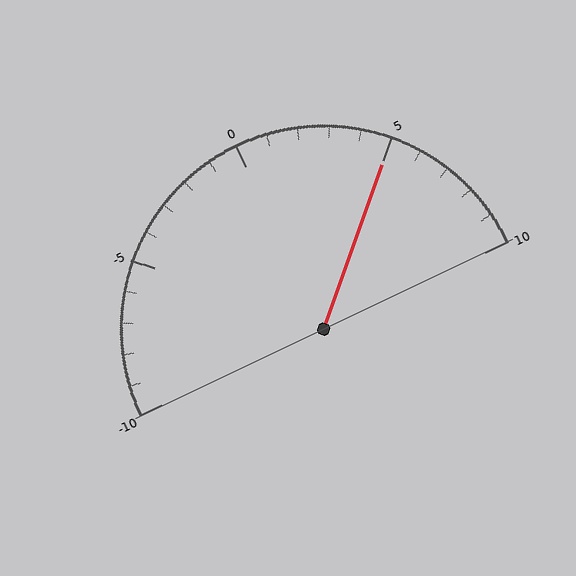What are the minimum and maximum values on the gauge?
The gauge ranges from -10 to 10.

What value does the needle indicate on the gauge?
The needle indicates approximately 5.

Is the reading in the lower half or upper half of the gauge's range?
The reading is in the upper half of the range (-10 to 10).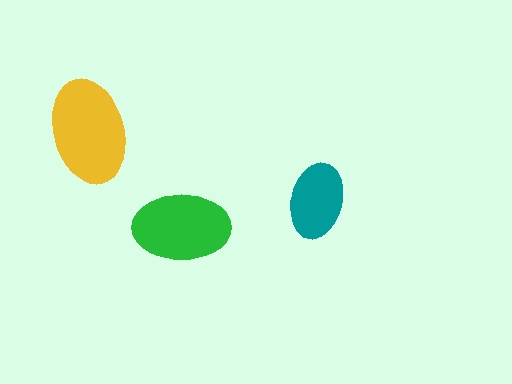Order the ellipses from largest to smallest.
the yellow one, the green one, the teal one.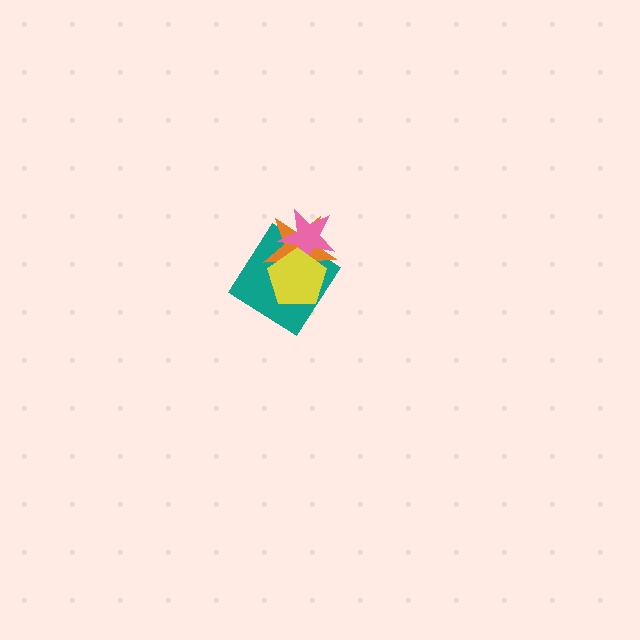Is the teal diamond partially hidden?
Yes, it is partially covered by another shape.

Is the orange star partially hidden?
Yes, it is partially covered by another shape.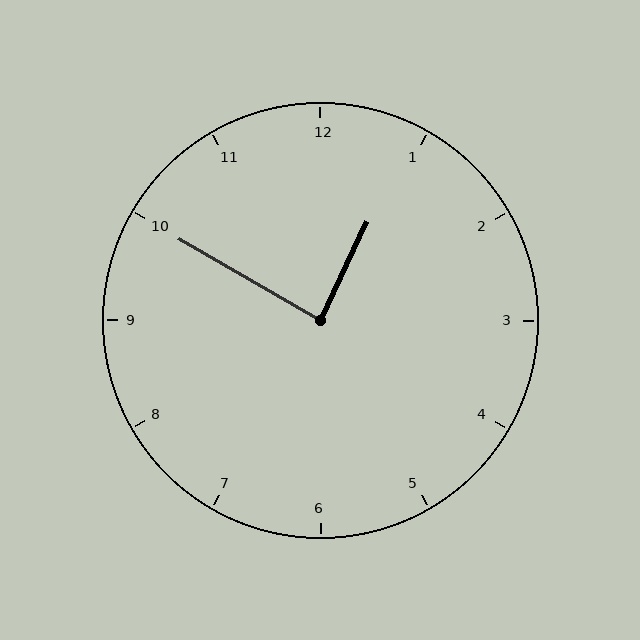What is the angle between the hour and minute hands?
Approximately 85 degrees.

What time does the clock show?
12:50.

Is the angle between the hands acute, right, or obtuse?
It is right.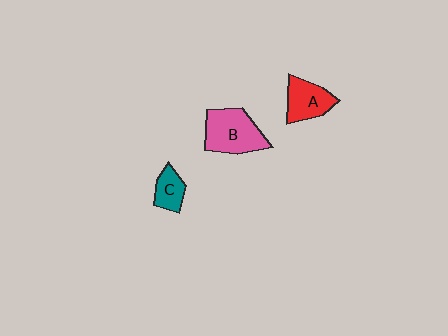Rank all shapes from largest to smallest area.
From largest to smallest: B (pink), A (red), C (teal).